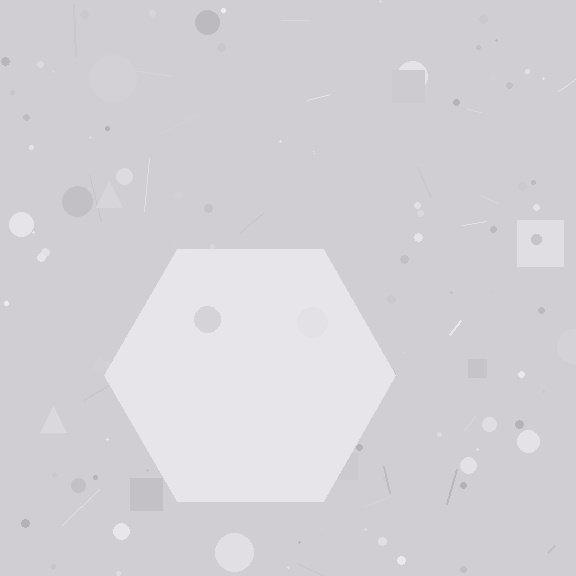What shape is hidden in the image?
A hexagon is hidden in the image.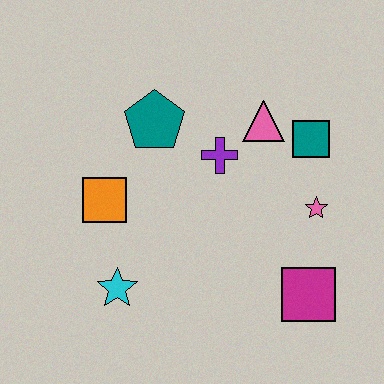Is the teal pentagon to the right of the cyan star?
Yes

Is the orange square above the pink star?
Yes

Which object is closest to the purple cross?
The pink triangle is closest to the purple cross.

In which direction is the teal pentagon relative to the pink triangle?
The teal pentagon is to the left of the pink triangle.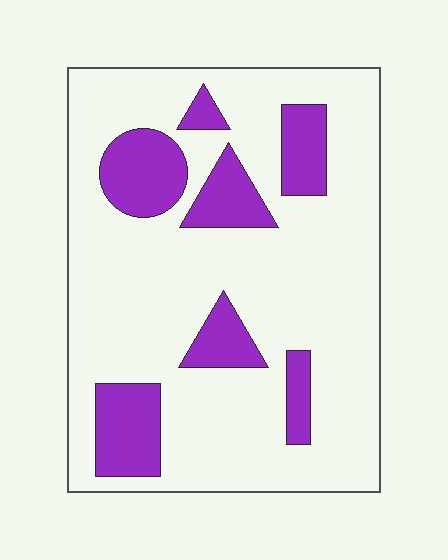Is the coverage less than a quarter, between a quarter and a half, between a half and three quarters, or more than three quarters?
Less than a quarter.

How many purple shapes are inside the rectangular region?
7.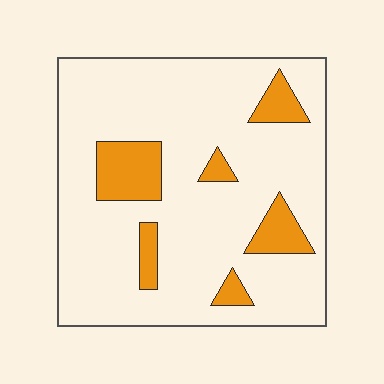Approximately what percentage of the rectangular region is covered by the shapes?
Approximately 15%.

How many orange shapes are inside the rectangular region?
6.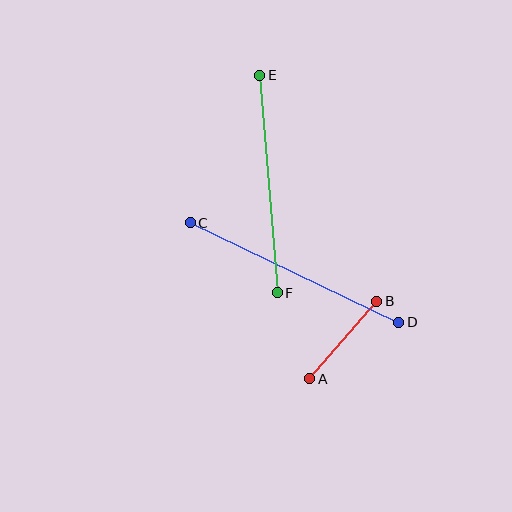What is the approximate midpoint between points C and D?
The midpoint is at approximately (295, 272) pixels.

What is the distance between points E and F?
The distance is approximately 218 pixels.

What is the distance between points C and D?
The distance is approximately 231 pixels.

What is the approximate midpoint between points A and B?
The midpoint is at approximately (343, 340) pixels.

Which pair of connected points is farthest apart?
Points C and D are farthest apart.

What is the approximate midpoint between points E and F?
The midpoint is at approximately (269, 184) pixels.